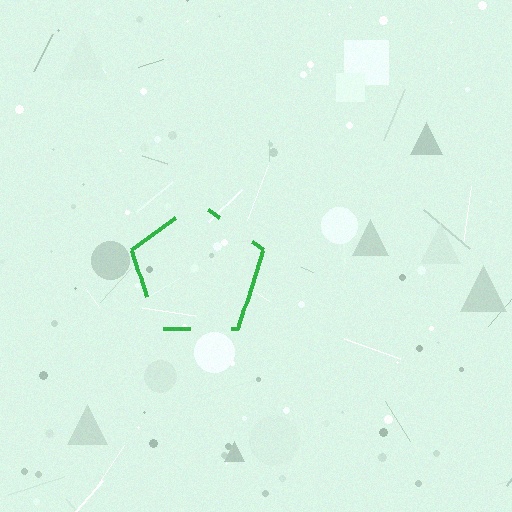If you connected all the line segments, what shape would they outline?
They would outline a pentagon.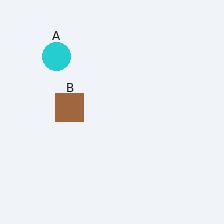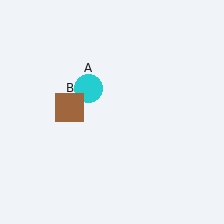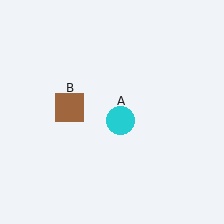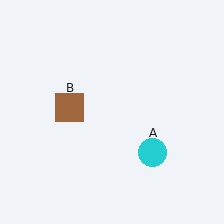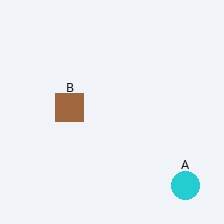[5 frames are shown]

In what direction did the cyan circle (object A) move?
The cyan circle (object A) moved down and to the right.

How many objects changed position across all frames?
1 object changed position: cyan circle (object A).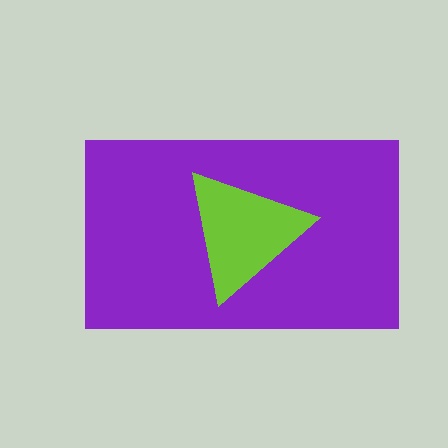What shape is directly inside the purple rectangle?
The lime triangle.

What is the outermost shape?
The purple rectangle.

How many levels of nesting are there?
2.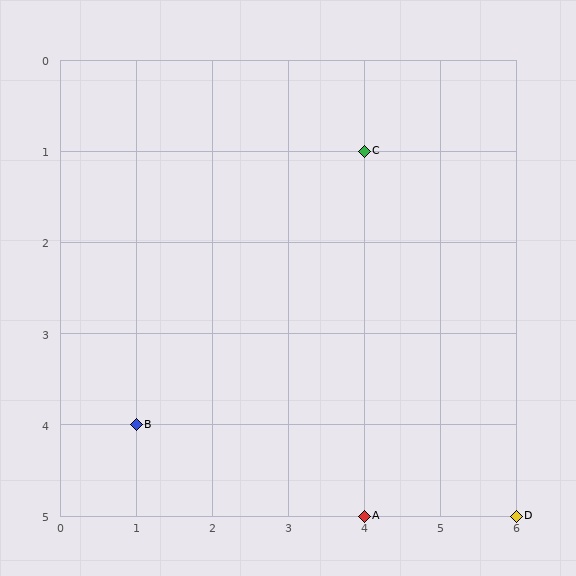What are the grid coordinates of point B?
Point B is at grid coordinates (1, 4).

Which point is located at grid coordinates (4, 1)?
Point C is at (4, 1).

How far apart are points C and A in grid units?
Points C and A are 4 rows apart.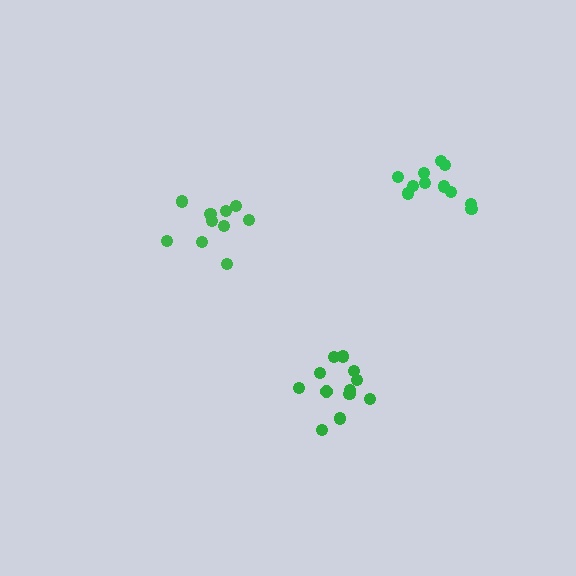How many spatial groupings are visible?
There are 3 spatial groupings.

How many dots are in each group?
Group 1: 12 dots, Group 2: 10 dots, Group 3: 11 dots (33 total).